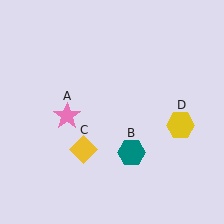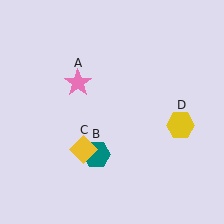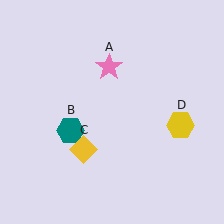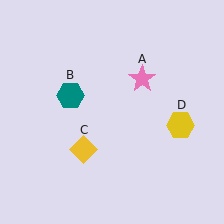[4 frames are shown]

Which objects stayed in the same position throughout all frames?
Yellow diamond (object C) and yellow hexagon (object D) remained stationary.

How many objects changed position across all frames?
2 objects changed position: pink star (object A), teal hexagon (object B).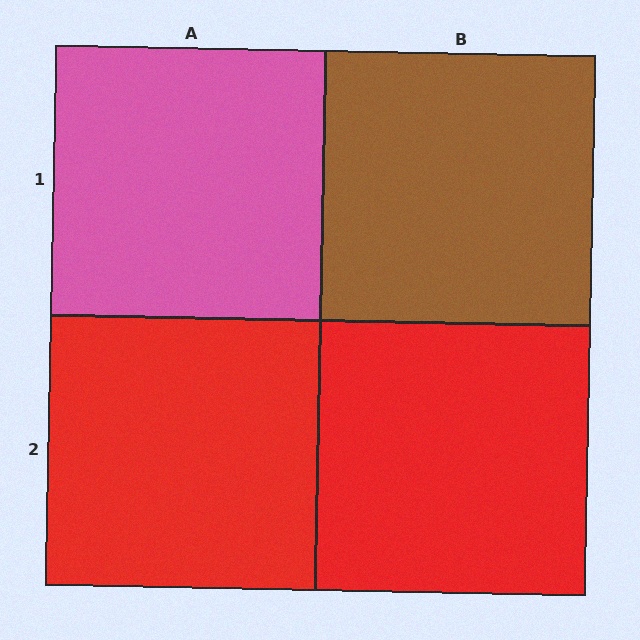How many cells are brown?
1 cell is brown.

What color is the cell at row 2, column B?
Red.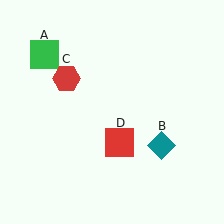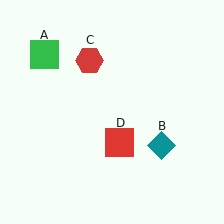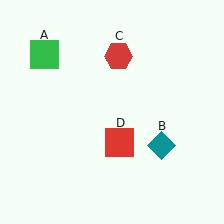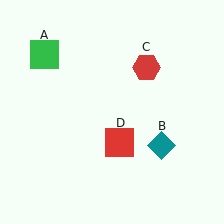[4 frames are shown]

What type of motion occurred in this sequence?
The red hexagon (object C) rotated clockwise around the center of the scene.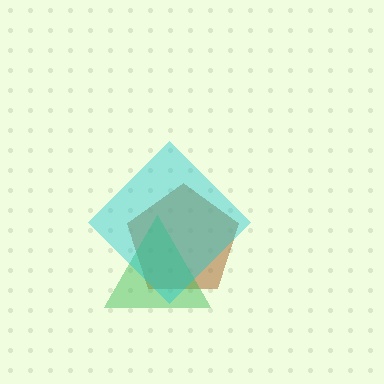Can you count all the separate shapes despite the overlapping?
Yes, there are 3 separate shapes.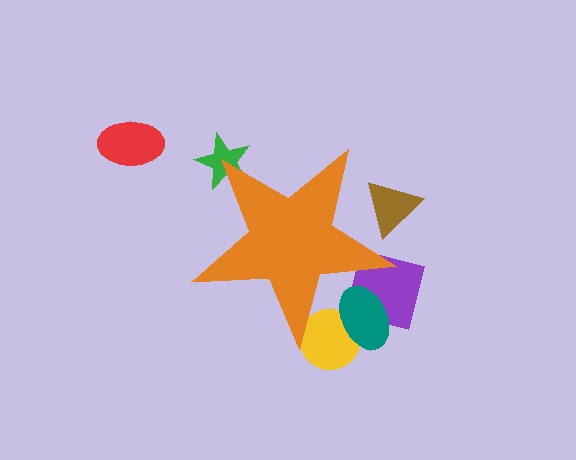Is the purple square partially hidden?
Yes, the purple square is partially hidden behind the orange star.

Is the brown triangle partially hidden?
Yes, the brown triangle is partially hidden behind the orange star.